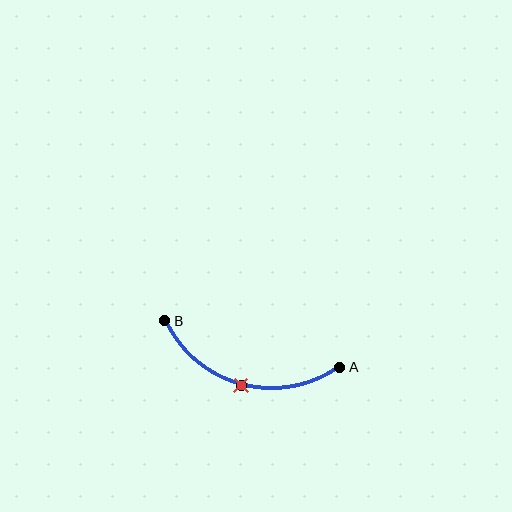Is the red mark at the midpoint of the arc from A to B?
Yes. The red mark lies on the arc at equal arc-length from both A and B — it is the arc midpoint.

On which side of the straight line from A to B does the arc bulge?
The arc bulges below the straight line connecting A and B.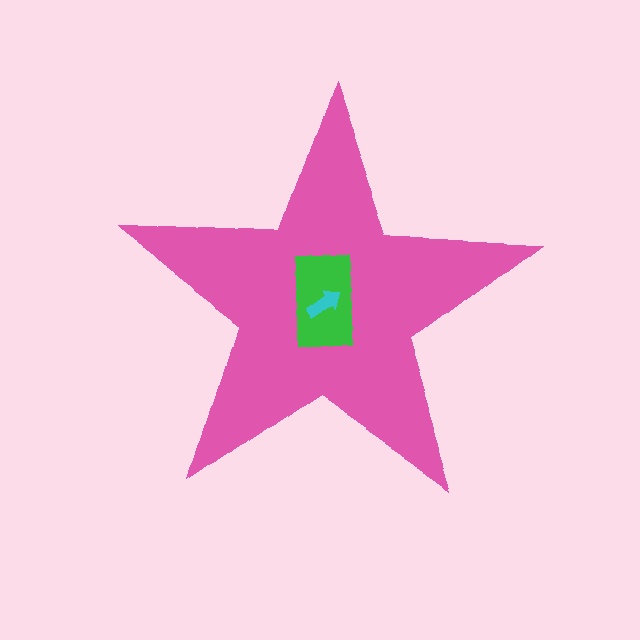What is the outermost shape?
The pink star.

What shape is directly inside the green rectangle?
The cyan arrow.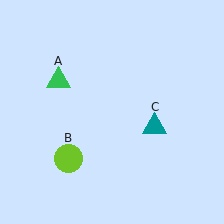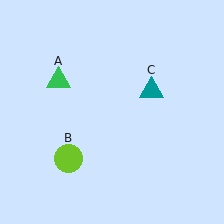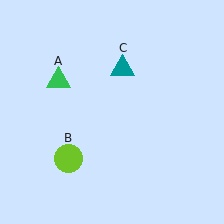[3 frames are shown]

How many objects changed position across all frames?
1 object changed position: teal triangle (object C).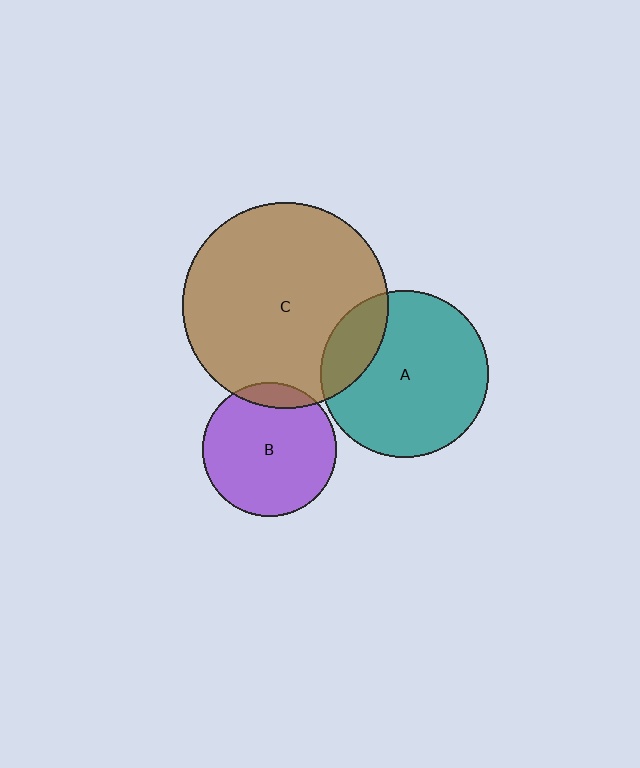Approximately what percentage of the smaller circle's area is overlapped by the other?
Approximately 20%.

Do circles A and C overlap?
Yes.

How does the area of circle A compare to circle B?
Approximately 1.6 times.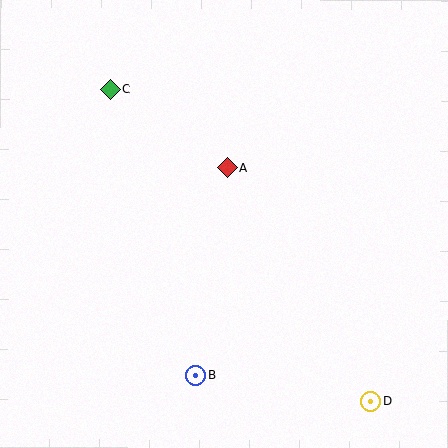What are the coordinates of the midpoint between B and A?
The midpoint between B and A is at (212, 271).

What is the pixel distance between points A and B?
The distance between A and B is 210 pixels.